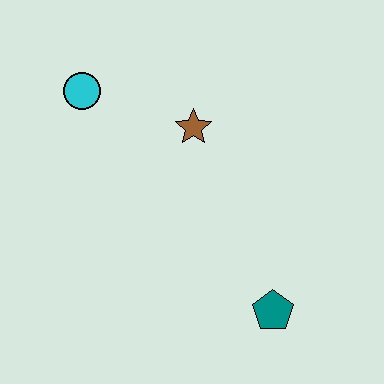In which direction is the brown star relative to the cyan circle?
The brown star is to the right of the cyan circle.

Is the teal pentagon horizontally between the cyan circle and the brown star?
No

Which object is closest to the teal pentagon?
The brown star is closest to the teal pentagon.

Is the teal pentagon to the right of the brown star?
Yes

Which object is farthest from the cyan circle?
The teal pentagon is farthest from the cyan circle.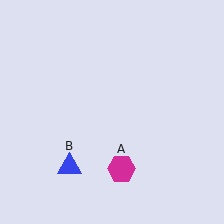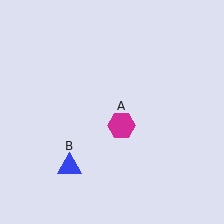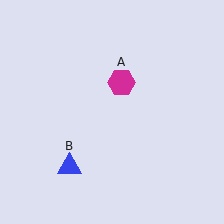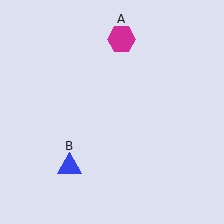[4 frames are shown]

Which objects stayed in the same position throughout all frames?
Blue triangle (object B) remained stationary.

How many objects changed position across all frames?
1 object changed position: magenta hexagon (object A).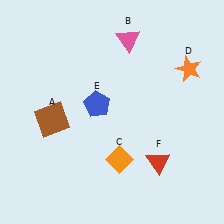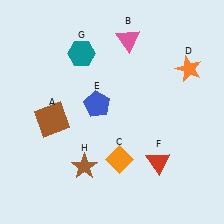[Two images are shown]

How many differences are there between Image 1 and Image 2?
There are 2 differences between the two images.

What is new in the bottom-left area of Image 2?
A brown star (H) was added in the bottom-left area of Image 2.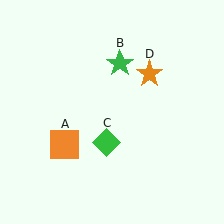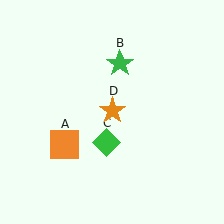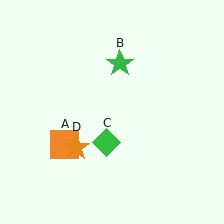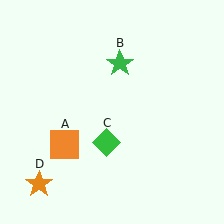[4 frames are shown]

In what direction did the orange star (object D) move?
The orange star (object D) moved down and to the left.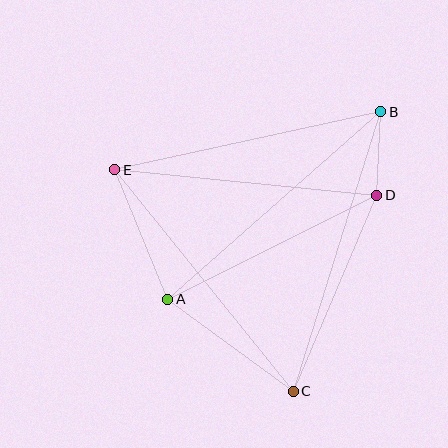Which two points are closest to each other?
Points B and D are closest to each other.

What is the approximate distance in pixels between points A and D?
The distance between A and D is approximately 233 pixels.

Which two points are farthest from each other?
Points B and C are farthest from each other.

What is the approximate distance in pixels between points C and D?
The distance between C and D is approximately 213 pixels.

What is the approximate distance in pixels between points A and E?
The distance between A and E is approximately 140 pixels.